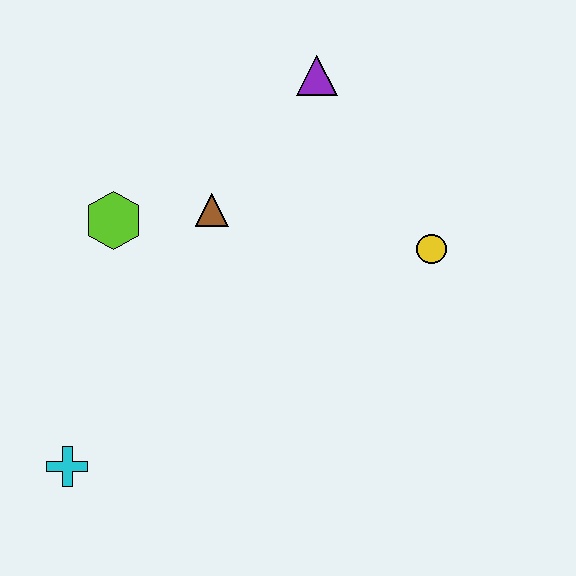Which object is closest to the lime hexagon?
The brown triangle is closest to the lime hexagon.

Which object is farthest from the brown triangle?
The cyan cross is farthest from the brown triangle.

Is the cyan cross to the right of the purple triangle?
No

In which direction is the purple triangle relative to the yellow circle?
The purple triangle is above the yellow circle.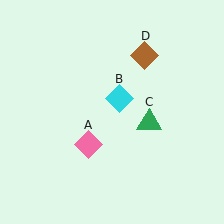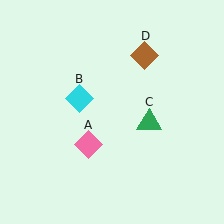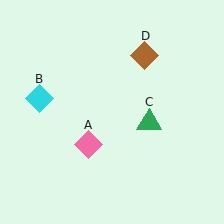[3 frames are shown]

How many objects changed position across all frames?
1 object changed position: cyan diamond (object B).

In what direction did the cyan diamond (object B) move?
The cyan diamond (object B) moved left.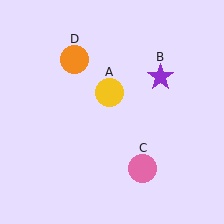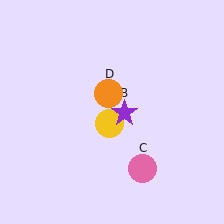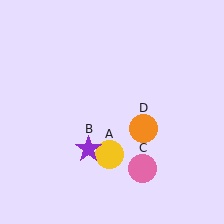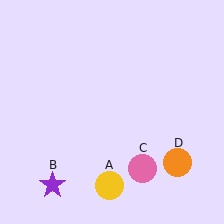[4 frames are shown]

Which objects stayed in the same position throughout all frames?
Pink circle (object C) remained stationary.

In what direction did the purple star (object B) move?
The purple star (object B) moved down and to the left.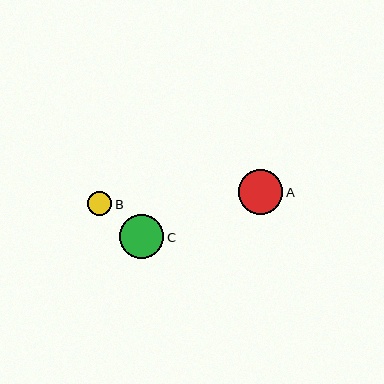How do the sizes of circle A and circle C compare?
Circle A and circle C are approximately the same size.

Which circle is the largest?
Circle A is the largest with a size of approximately 44 pixels.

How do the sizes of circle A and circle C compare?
Circle A and circle C are approximately the same size.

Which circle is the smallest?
Circle B is the smallest with a size of approximately 24 pixels.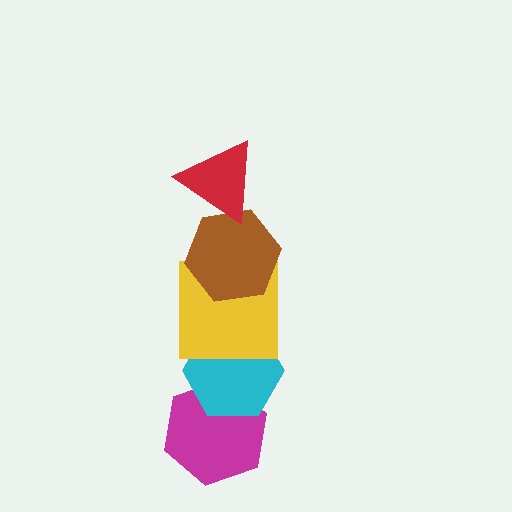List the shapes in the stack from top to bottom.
From top to bottom: the red triangle, the brown hexagon, the yellow square, the cyan hexagon, the magenta hexagon.